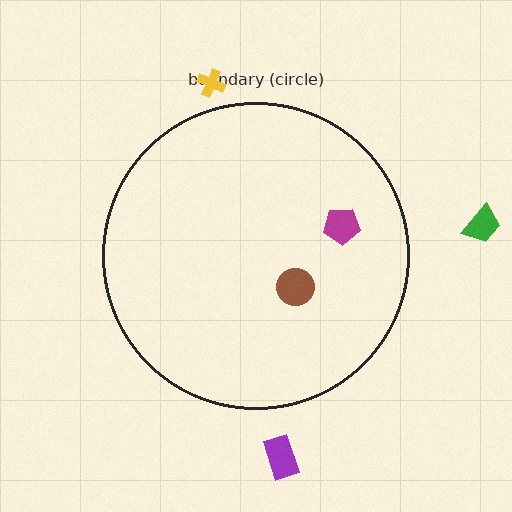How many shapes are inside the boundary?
2 inside, 3 outside.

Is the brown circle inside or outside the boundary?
Inside.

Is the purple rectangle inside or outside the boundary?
Outside.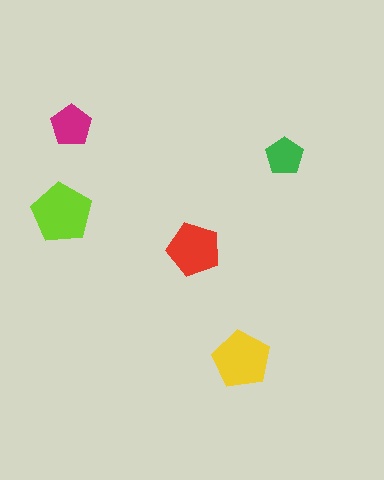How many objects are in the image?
There are 5 objects in the image.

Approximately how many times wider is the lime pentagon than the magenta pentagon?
About 1.5 times wider.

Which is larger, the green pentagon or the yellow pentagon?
The yellow one.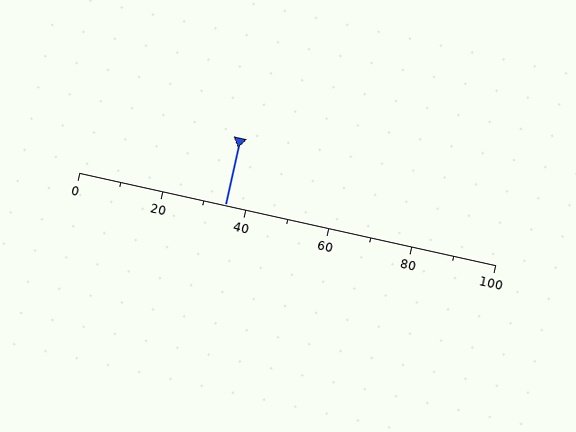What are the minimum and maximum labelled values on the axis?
The axis runs from 0 to 100.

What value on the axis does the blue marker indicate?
The marker indicates approximately 35.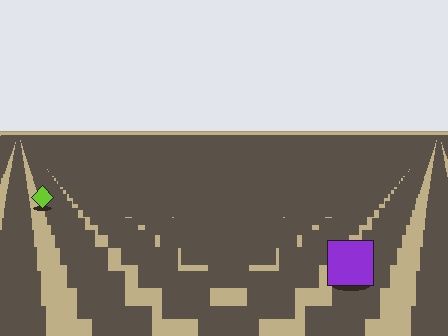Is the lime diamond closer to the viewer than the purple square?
No. The purple square is closer — you can tell from the texture gradient: the ground texture is coarser near it.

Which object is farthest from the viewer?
The lime diamond is farthest from the viewer. It appears smaller and the ground texture around it is denser.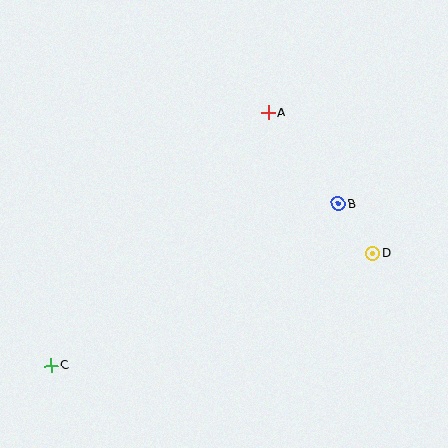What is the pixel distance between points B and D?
The distance between B and D is 61 pixels.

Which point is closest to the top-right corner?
Point A is closest to the top-right corner.